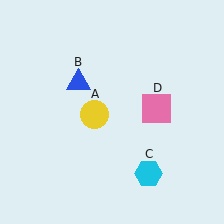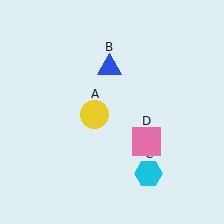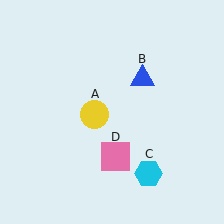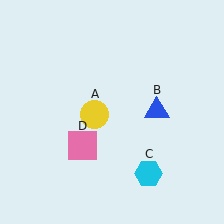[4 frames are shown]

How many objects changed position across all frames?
2 objects changed position: blue triangle (object B), pink square (object D).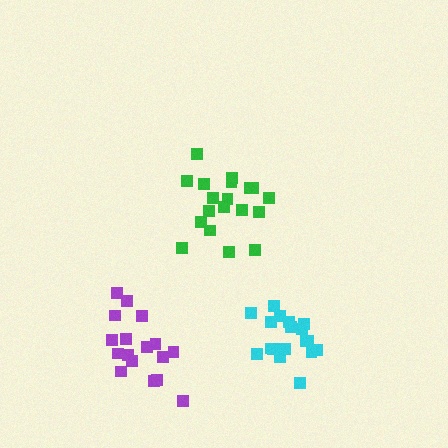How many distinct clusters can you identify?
There are 3 distinct clusters.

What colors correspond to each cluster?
The clusters are colored: green, purple, cyan.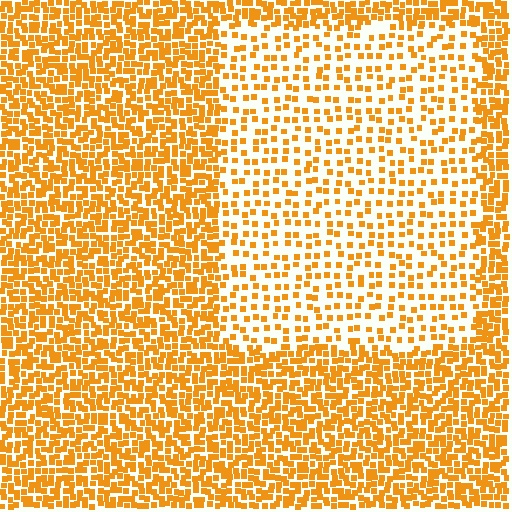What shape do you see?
I see a rectangle.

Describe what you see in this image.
The image contains small orange elements arranged at two different densities. A rectangle-shaped region is visible where the elements are less densely packed than the surrounding area.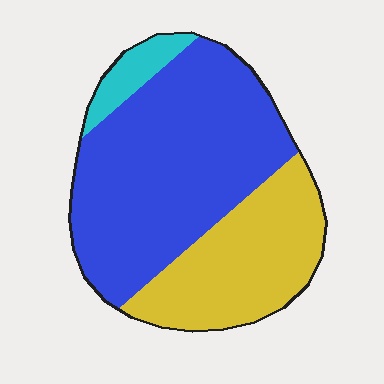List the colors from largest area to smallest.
From largest to smallest: blue, yellow, cyan.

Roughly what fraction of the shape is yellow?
Yellow takes up about one third (1/3) of the shape.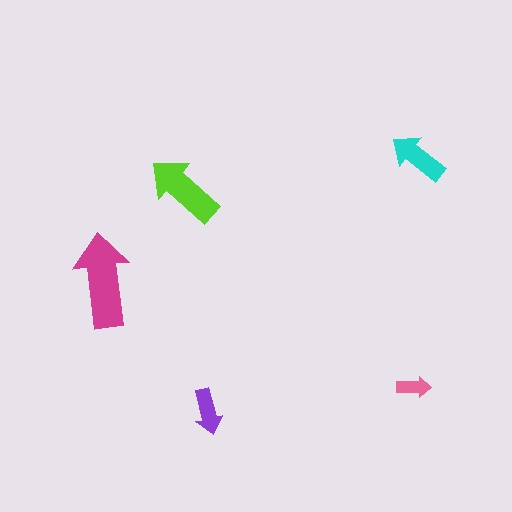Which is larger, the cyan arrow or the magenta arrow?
The magenta one.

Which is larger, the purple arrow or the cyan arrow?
The cyan one.